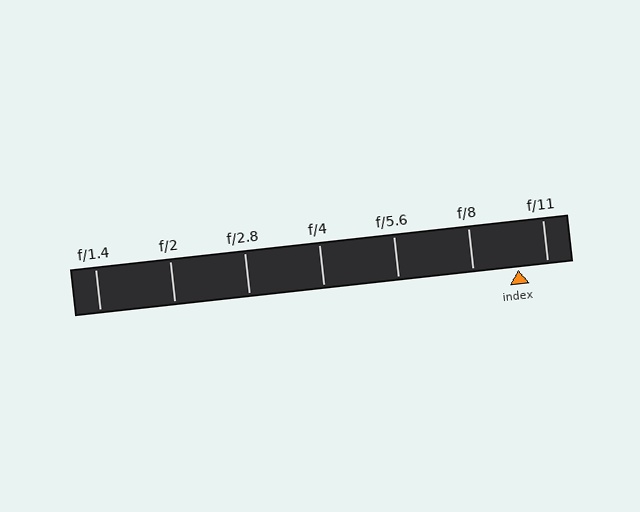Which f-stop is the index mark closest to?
The index mark is closest to f/11.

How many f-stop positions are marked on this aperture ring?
There are 7 f-stop positions marked.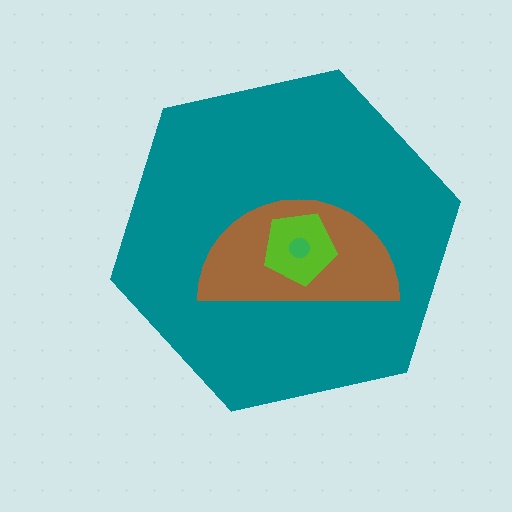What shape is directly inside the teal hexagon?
The brown semicircle.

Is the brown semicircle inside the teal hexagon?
Yes.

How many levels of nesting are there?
4.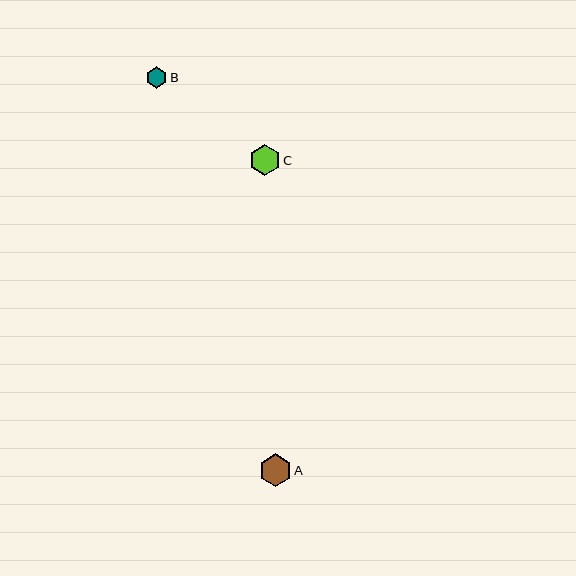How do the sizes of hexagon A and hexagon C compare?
Hexagon A and hexagon C are approximately the same size.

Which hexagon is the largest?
Hexagon A is the largest with a size of approximately 32 pixels.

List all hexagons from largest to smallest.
From largest to smallest: A, C, B.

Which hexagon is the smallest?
Hexagon B is the smallest with a size of approximately 21 pixels.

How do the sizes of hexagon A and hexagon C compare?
Hexagon A and hexagon C are approximately the same size.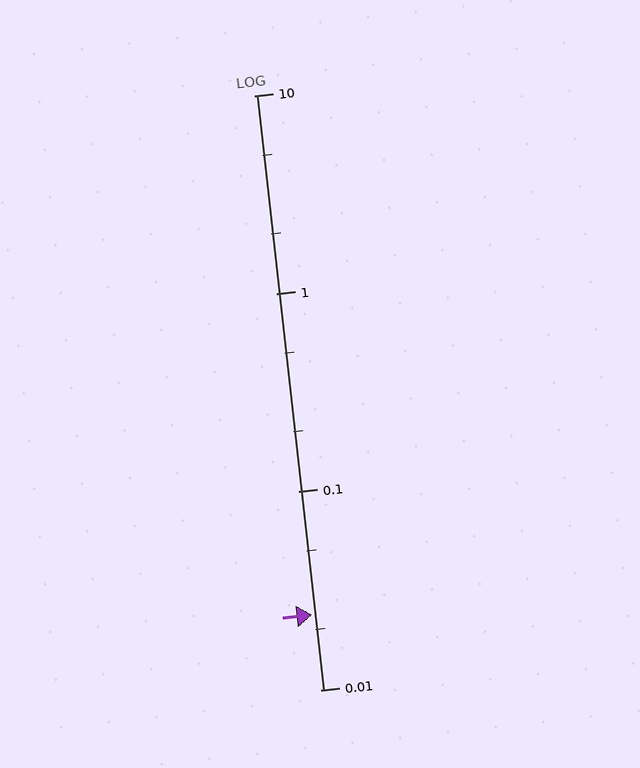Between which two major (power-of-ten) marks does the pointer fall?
The pointer is between 0.01 and 0.1.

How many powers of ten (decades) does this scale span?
The scale spans 3 decades, from 0.01 to 10.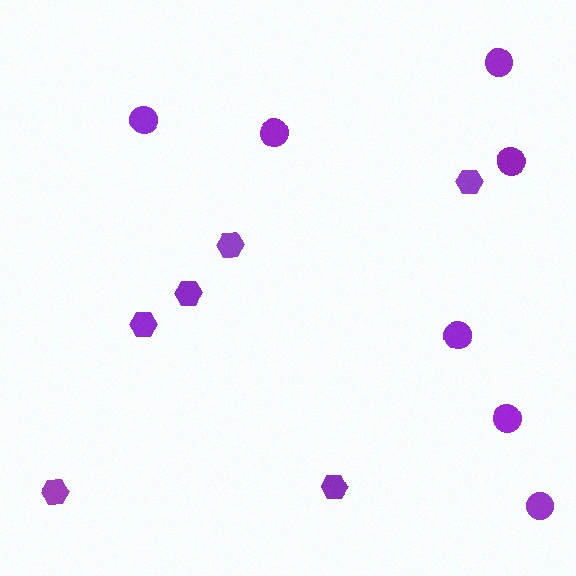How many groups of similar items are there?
There are 2 groups: one group of hexagons (6) and one group of circles (7).